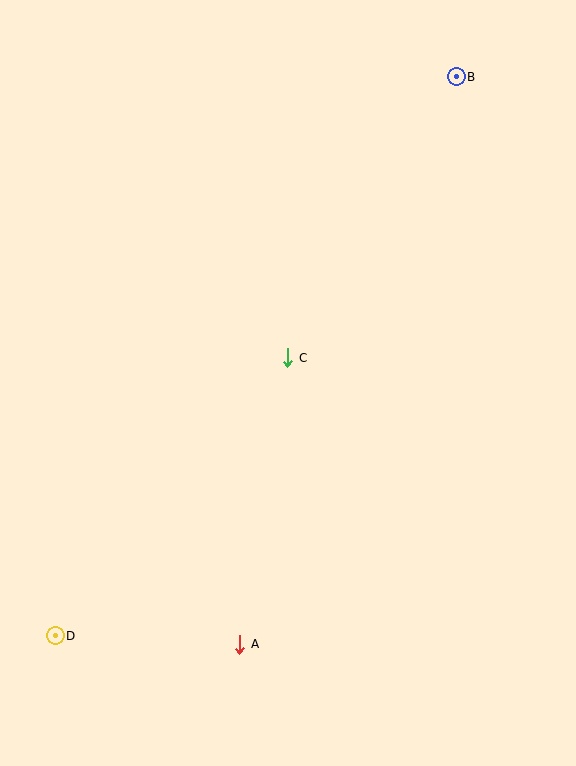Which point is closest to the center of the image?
Point C at (288, 358) is closest to the center.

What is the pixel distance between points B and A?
The distance between B and A is 607 pixels.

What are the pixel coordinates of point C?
Point C is at (288, 358).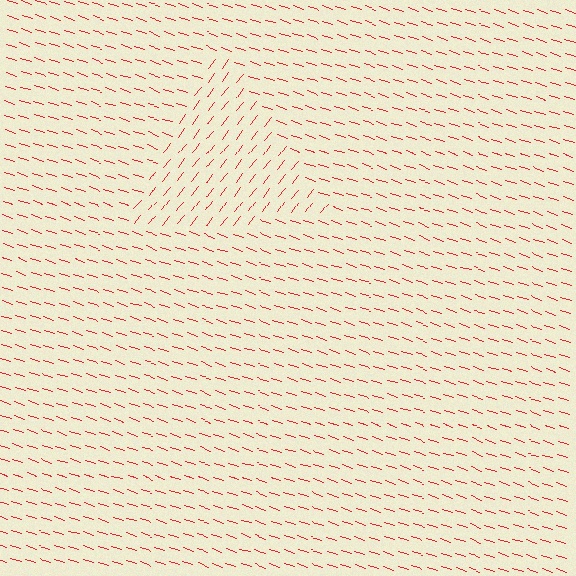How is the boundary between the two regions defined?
The boundary is defined purely by a change in line orientation (approximately 71 degrees difference). All lines are the same color and thickness.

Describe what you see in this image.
The image is filled with small red line segments. A triangle region in the image has lines oriented differently from the surrounding lines, creating a visible texture boundary.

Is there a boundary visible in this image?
Yes, there is a texture boundary formed by a change in line orientation.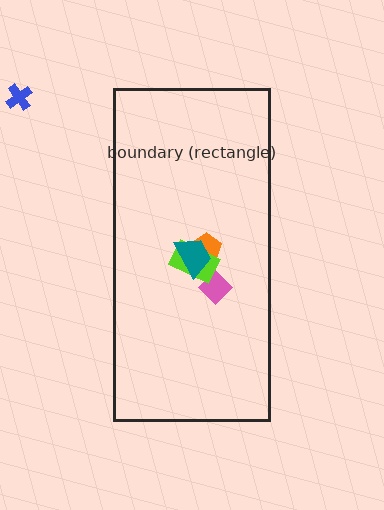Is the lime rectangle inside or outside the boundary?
Inside.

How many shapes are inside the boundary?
4 inside, 1 outside.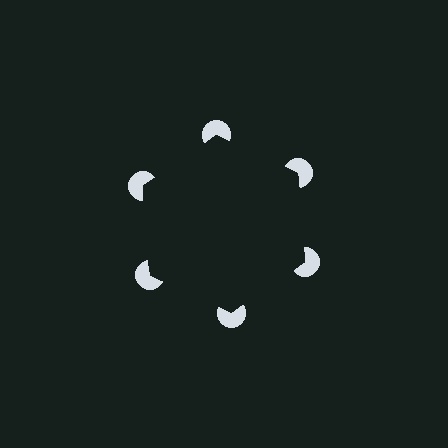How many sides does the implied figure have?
6 sides.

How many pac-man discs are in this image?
There are 6 — one at each vertex of the illusory hexagon.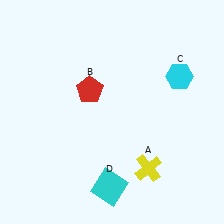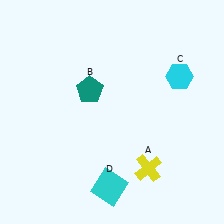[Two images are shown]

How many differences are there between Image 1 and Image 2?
There is 1 difference between the two images.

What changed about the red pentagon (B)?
In Image 1, B is red. In Image 2, it changed to teal.